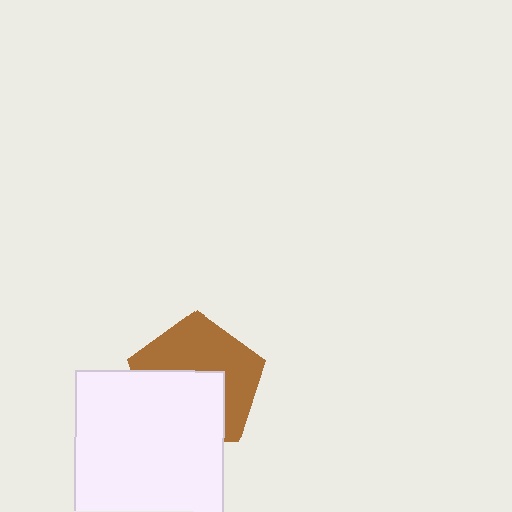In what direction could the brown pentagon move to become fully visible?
The brown pentagon could move up. That would shift it out from behind the white square entirely.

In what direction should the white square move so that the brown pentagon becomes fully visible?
The white square should move down. That is the shortest direction to clear the overlap and leave the brown pentagon fully visible.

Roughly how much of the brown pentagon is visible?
About half of it is visible (roughly 54%).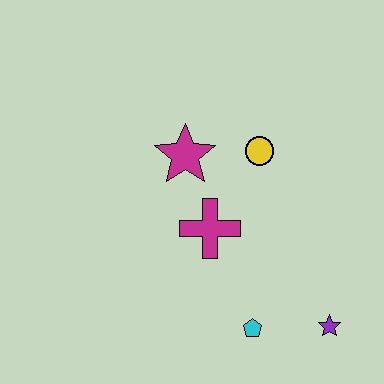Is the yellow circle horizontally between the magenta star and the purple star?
Yes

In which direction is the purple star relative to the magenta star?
The purple star is below the magenta star.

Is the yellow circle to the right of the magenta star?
Yes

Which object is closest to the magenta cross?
The magenta star is closest to the magenta cross.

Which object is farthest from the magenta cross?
The purple star is farthest from the magenta cross.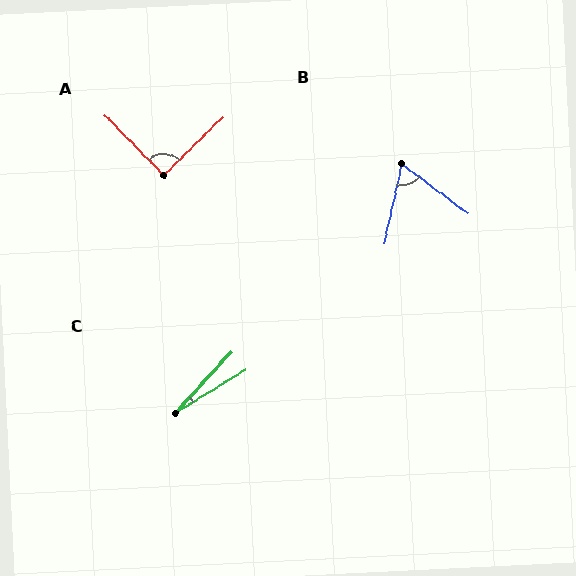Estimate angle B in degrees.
Approximately 66 degrees.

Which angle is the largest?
A, at approximately 90 degrees.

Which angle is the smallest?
C, at approximately 16 degrees.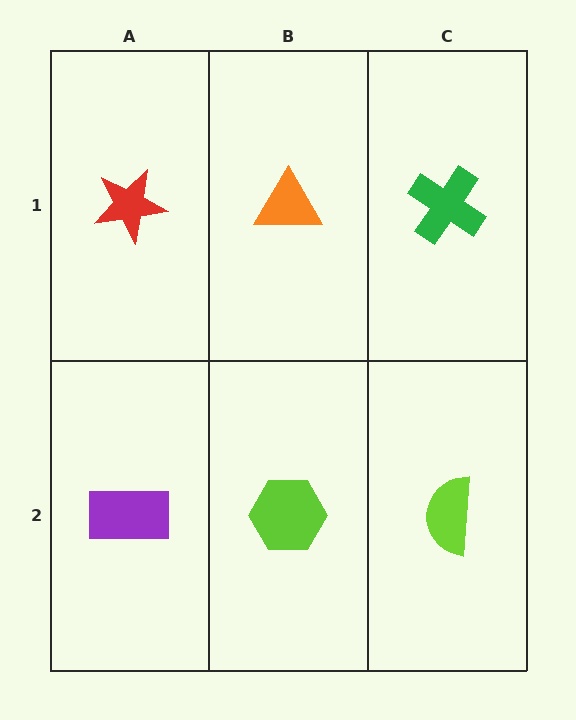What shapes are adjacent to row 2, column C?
A green cross (row 1, column C), a lime hexagon (row 2, column B).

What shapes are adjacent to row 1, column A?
A purple rectangle (row 2, column A), an orange triangle (row 1, column B).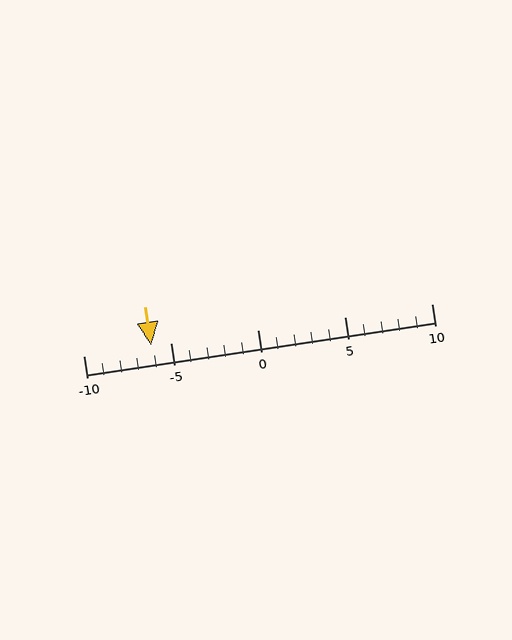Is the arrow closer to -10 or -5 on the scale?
The arrow is closer to -5.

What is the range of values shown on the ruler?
The ruler shows values from -10 to 10.